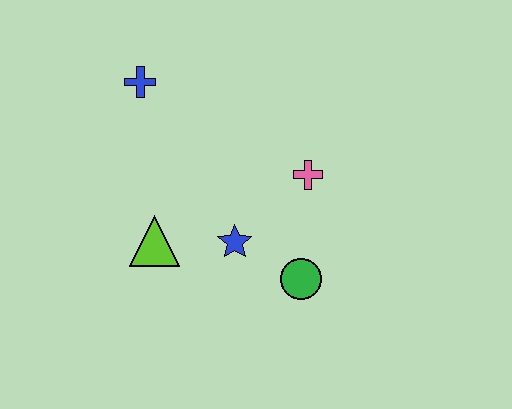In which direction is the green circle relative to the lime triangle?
The green circle is to the right of the lime triangle.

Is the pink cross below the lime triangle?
No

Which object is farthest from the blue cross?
The green circle is farthest from the blue cross.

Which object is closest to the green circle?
The blue star is closest to the green circle.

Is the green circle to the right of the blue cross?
Yes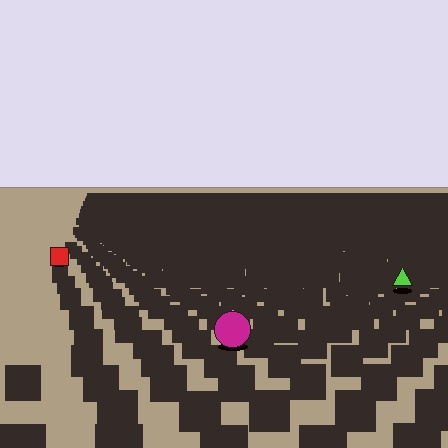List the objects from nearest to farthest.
From nearest to farthest: the magenta circle, the lime triangle, the red square.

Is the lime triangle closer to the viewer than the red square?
Yes. The lime triangle is closer — you can tell from the texture gradient: the ground texture is coarser near it.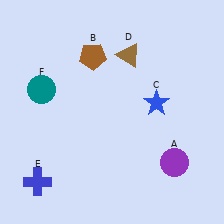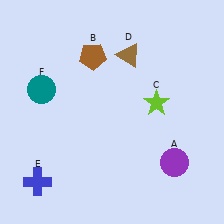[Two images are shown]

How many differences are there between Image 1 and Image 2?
There is 1 difference between the two images.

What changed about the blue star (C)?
In Image 1, C is blue. In Image 2, it changed to lime.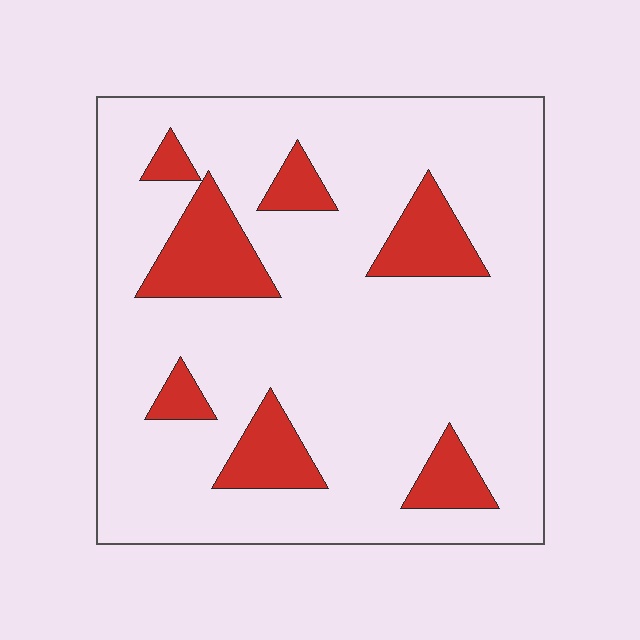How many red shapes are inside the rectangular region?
7.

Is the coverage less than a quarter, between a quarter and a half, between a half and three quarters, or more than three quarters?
Less than a quarter.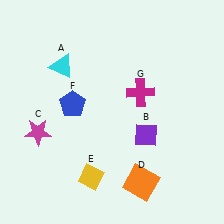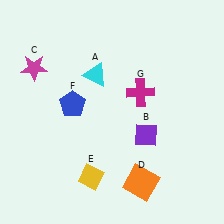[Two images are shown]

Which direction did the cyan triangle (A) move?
The cyan triangle (A) moved right.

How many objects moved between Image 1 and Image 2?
2 objects moved between the two images.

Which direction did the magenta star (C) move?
The magenta star (C) moved up.